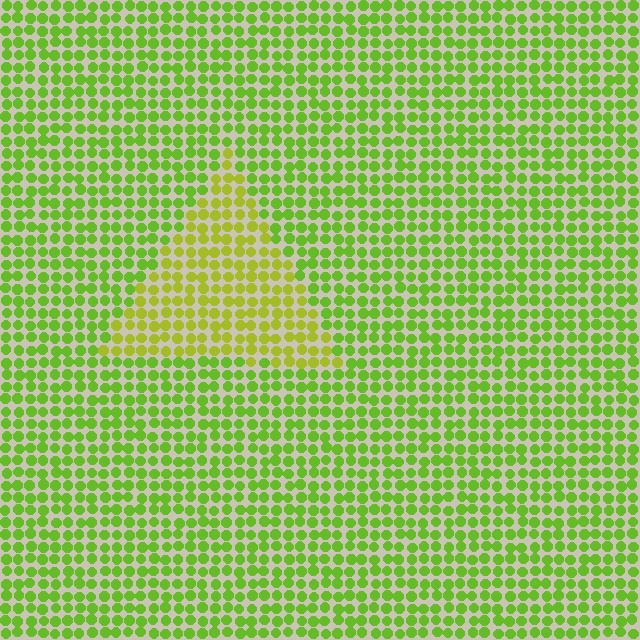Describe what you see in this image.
The image is filled with small lime elements in a uniform arrangement. A triangle-shaped region is visible where the elements are tinted to a slightly different hue, forming a subtle color boundary.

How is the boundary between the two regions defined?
The boundary is defined purely by a slight shift in hue (about 25 degrees). Spacing, size, and orientation are identical on both sides.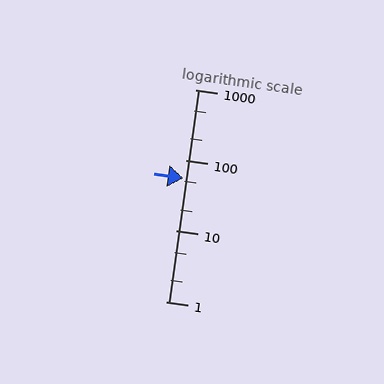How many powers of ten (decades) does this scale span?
The scale spans 3 decades, from 1 to 1000.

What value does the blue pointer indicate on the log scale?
The pointer indicates approximately 55.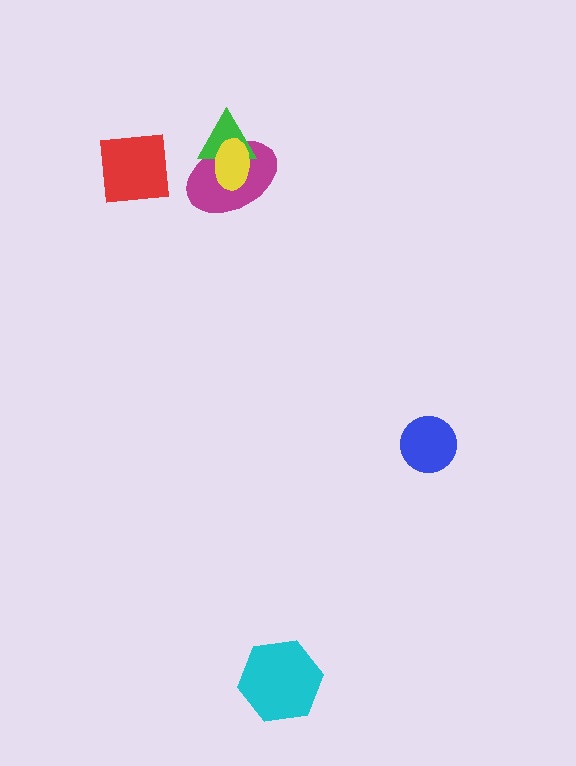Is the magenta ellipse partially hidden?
Yes, it is partially covered by another shape.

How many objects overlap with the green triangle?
2 objects overlap with the green triangle.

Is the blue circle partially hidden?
No, no other shape covers it.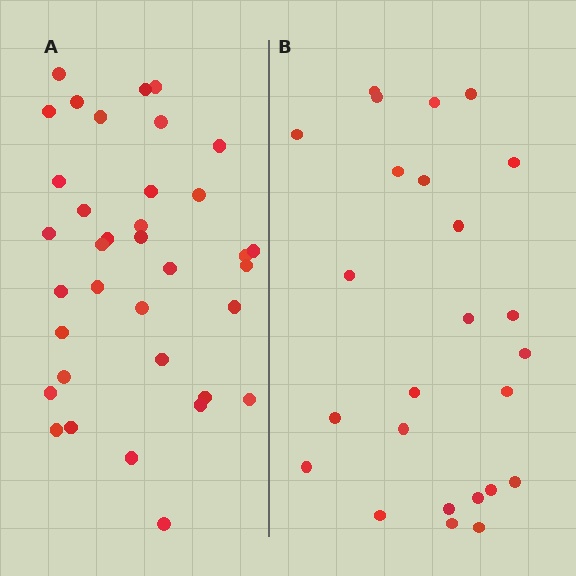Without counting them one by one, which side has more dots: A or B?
Region A (the left region) has more dots.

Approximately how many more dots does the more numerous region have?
Region A has roughly 12 or so more dots than region B.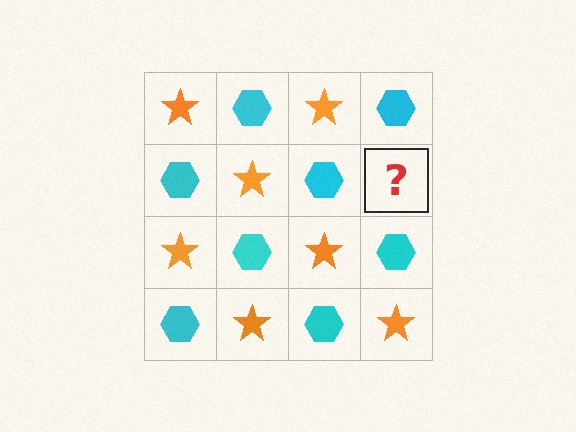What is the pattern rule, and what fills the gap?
The rule is that it alternates orange star and cyan hexagon in a checkerboard pattern. The gap should be filled with an orange star.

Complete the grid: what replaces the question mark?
The question mark should be replaced with an orange star.